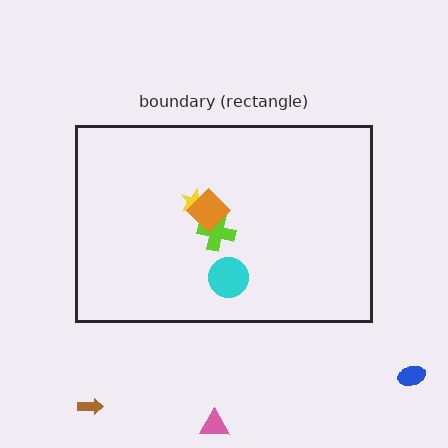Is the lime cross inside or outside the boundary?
Inside.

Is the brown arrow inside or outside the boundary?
Outside.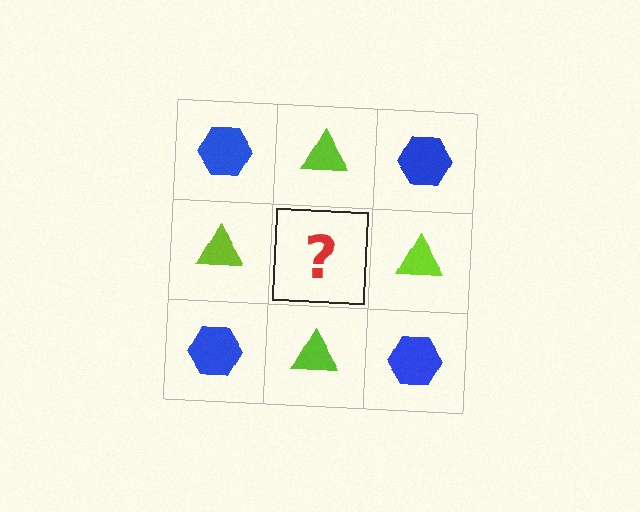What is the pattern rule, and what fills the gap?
The rule is that it alternates blue hexagon and lime triangle in a checkerboard pattern. The gap should be filled with a blue hexagon.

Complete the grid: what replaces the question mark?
The question mark should be replaced with a blue hexagon.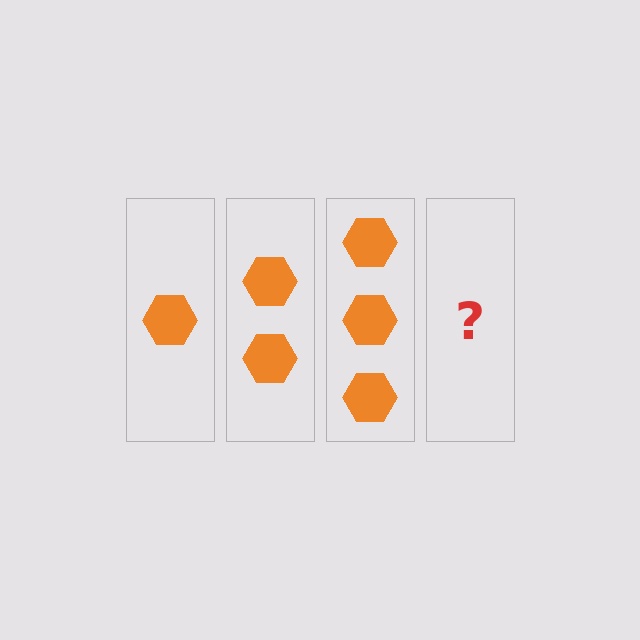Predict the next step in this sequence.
The next step is 4 hexagons.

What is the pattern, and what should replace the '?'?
The pattern is that each step adds one more hexagon. The '?' should be 4 hexagons.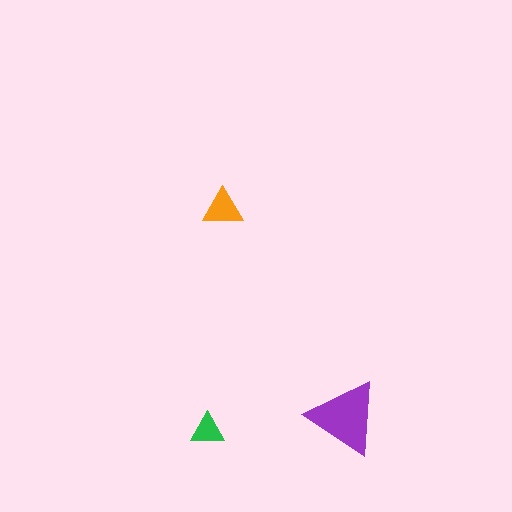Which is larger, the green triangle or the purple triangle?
The purple one.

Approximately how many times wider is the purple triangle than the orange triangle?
About 2 times wider.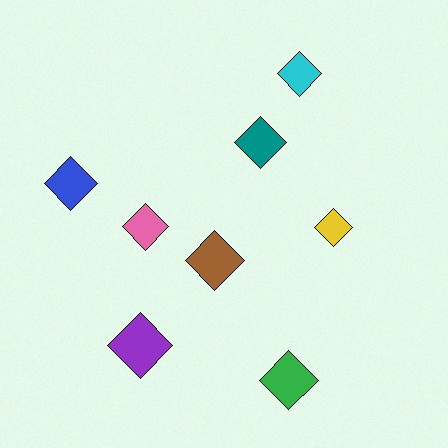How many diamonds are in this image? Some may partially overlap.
There are 8 diamonds.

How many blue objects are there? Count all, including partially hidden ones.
There is 1 blue object.